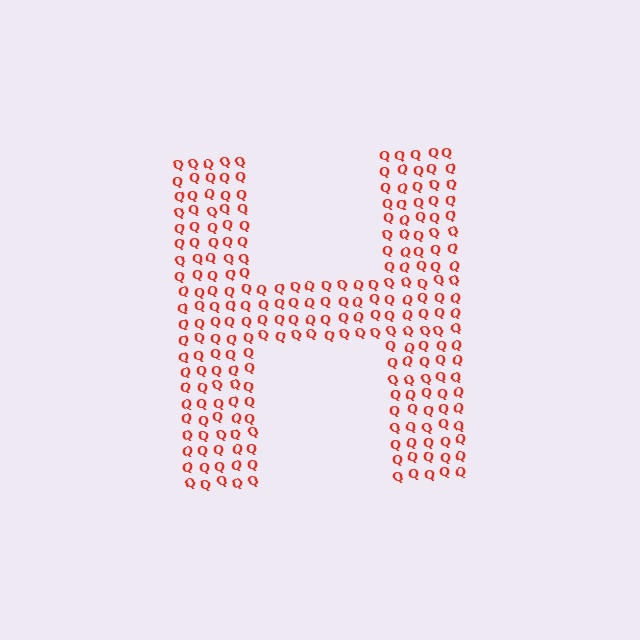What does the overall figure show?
The overall figure shows the letter H.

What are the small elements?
The small elements are letter Q's.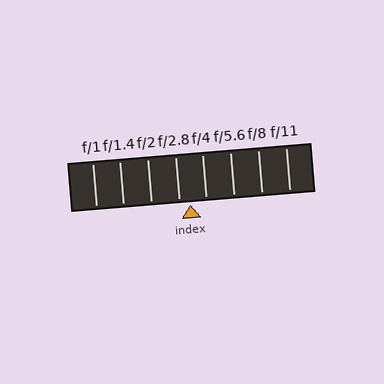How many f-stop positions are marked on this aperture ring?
There are 8 f-stop positions marked.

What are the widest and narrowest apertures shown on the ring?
The widest aperture shown is f/1 and the narrowest is f/11.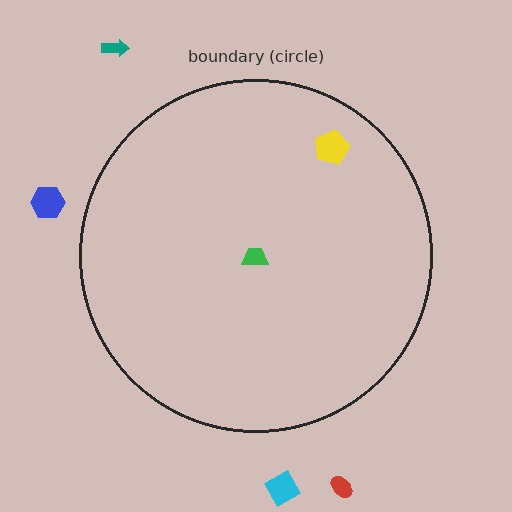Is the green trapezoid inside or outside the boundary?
Inside.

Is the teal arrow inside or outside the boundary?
Outside.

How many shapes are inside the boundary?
2 inside, 4 outside.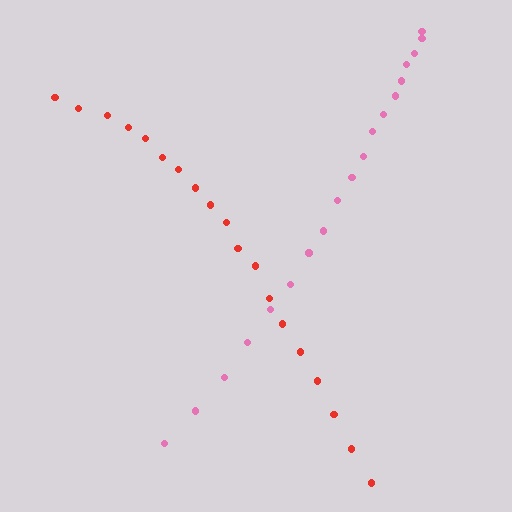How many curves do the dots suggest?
There are 2 distinct paths.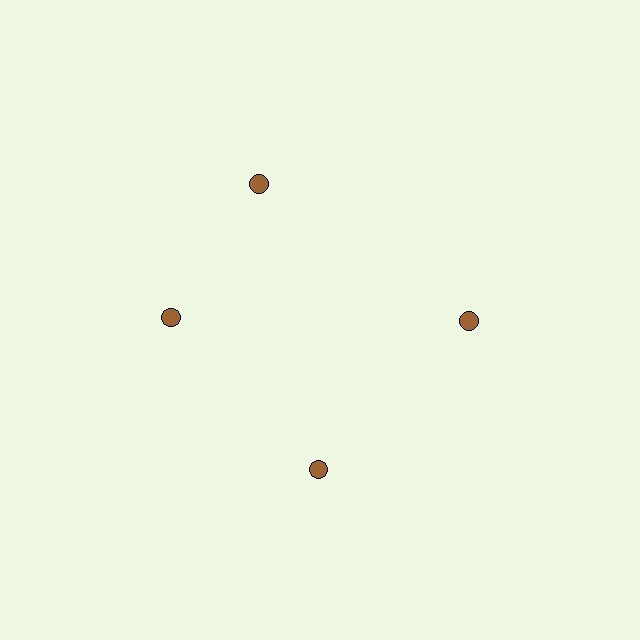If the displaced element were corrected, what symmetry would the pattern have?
It would have 4-fold rotational symmetry — the pattern would map onto itself every 90 degrees.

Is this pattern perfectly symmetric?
No. The 4 brown circles are arranged in a ring, but one element near the 12 o'clock position is rotated out of alignment along the ring, breaking the 4-fold rotational symmetry.